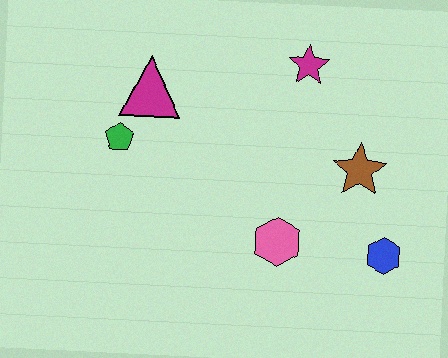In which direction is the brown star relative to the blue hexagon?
The brown star is above the blue hexagon.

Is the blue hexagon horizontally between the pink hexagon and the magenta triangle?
No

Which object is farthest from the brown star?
The green pentagon is farthest from the brown star.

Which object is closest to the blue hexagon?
The brown star is closest to the blue hexagon.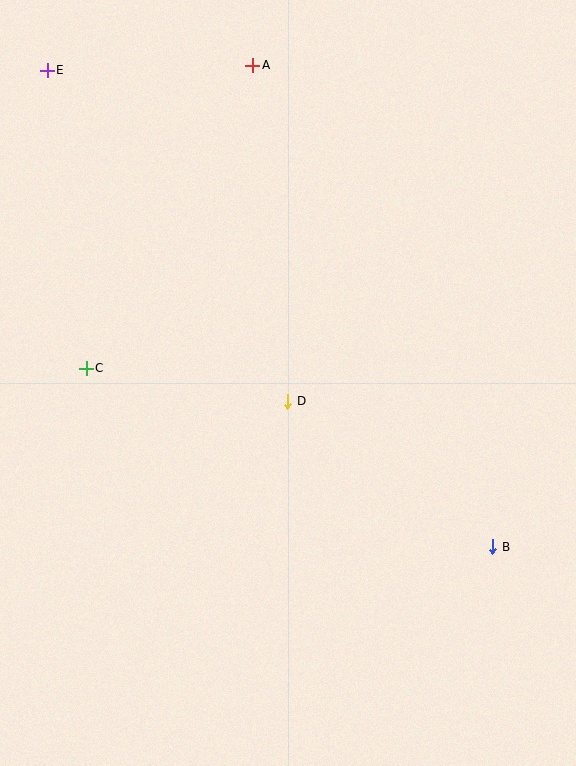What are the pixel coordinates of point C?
Point C is at (86, 368).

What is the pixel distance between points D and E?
The distance between D and E is 409 pixels.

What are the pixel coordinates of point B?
Point B is at (493, 547).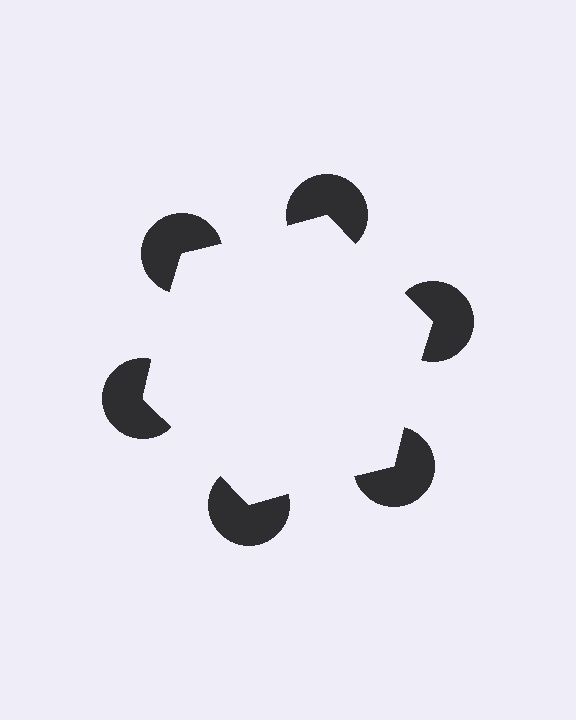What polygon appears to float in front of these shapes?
An illusory hexagon — its edges are inferred from the aligned wedge cuts in the pac-man discs, not physically drawn.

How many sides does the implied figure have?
6 sides.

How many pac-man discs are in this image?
There are 6 — one at each vertex of the illusory hexagon.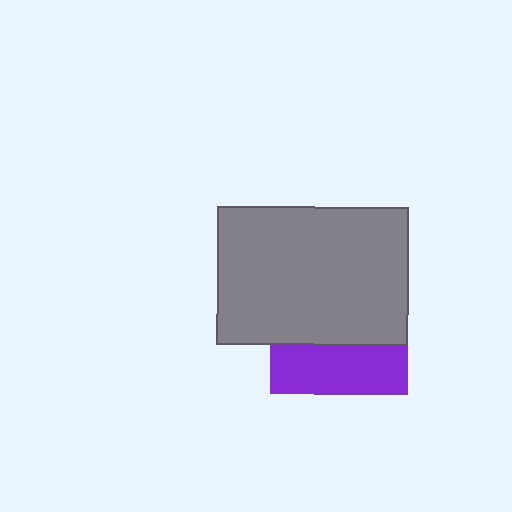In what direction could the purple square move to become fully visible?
The purple square could move down. That would shift it out from behind the gray rectangle entirely.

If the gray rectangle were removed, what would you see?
You would see the complete purple square.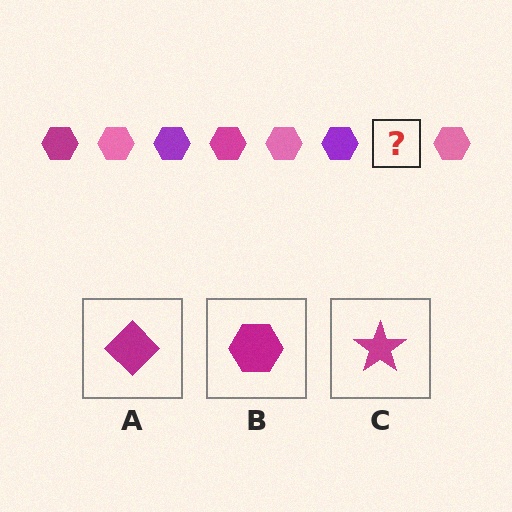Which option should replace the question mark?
Option B.